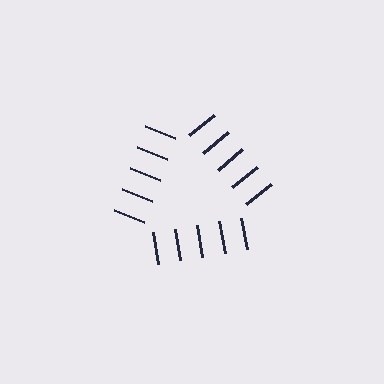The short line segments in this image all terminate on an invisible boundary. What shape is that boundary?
An illusory triangle — the line segments terminate on its edges but no continuous stroke is drawn.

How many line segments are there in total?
15 — 5 along each of the 3 edges.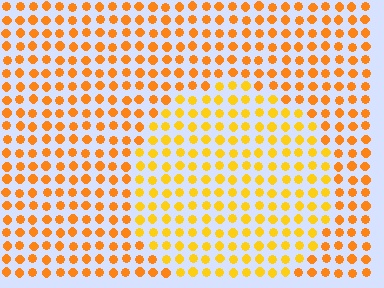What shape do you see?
I see a circle.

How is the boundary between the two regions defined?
The boundary is defined purely by a slight shift in hue (about 20 degrees). Spacing, size, and orientation are identical on both sides.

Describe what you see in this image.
The image is filled with small orange elements in a uniform arrangement. A circle-shaped region is visible where the elements are tinted to a slightly different hue, forming a subtle color boundary.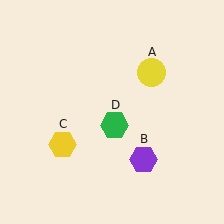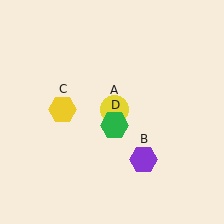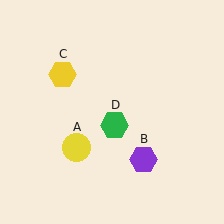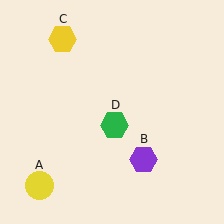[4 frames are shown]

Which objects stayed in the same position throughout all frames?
Purple hexagon (object B) and green hexagon (object D) remained stationary.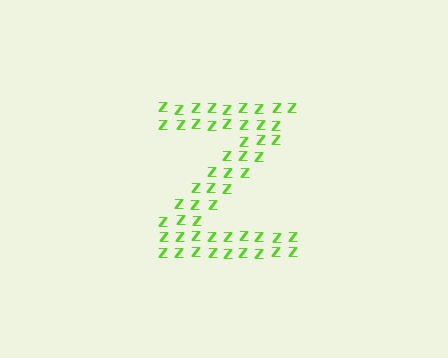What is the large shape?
The large shape is the letter Z.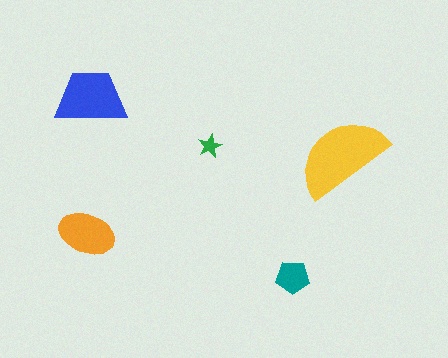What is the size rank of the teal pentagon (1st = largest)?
4th.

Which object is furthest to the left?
The orange ellipse is leftmost.